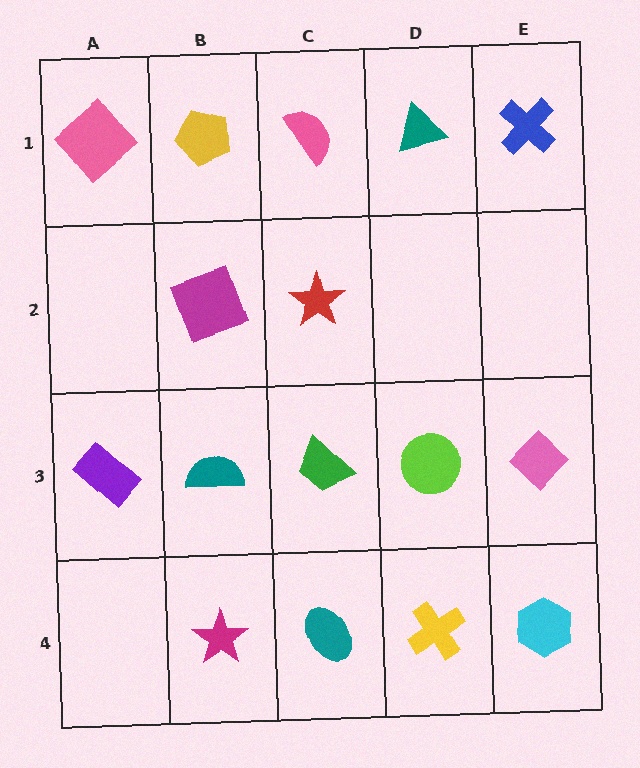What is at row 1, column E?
A blue cross.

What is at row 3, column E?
A pink diamond.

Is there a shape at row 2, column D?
No, that cell is empty.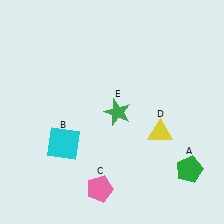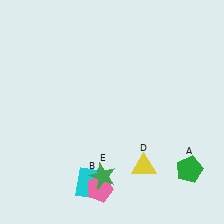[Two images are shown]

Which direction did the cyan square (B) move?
The cyan square (B) moved down.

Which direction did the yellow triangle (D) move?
The yellow triangle (D) moved down.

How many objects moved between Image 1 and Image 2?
3 objects moved between the two images.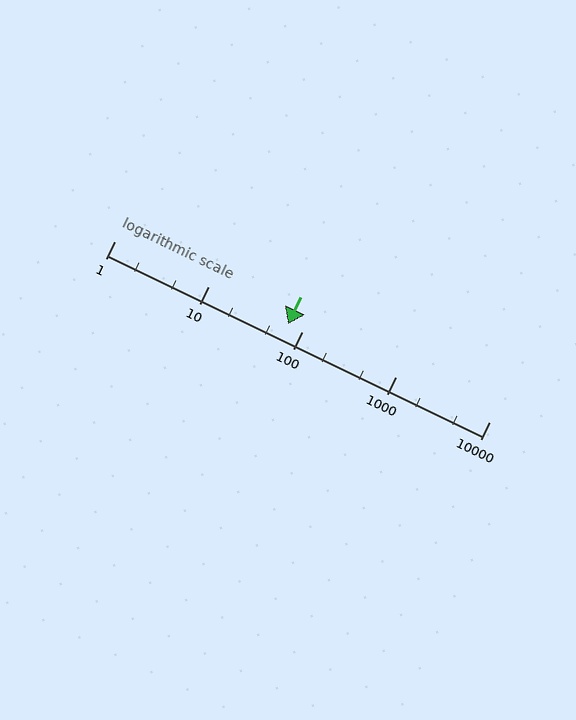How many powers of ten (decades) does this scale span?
The scale spans 4 decades, from 1 to 10000.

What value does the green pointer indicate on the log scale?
The pointer indicates approximately 71.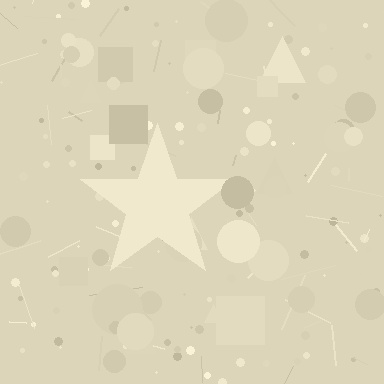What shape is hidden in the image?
A star is hidden in the image.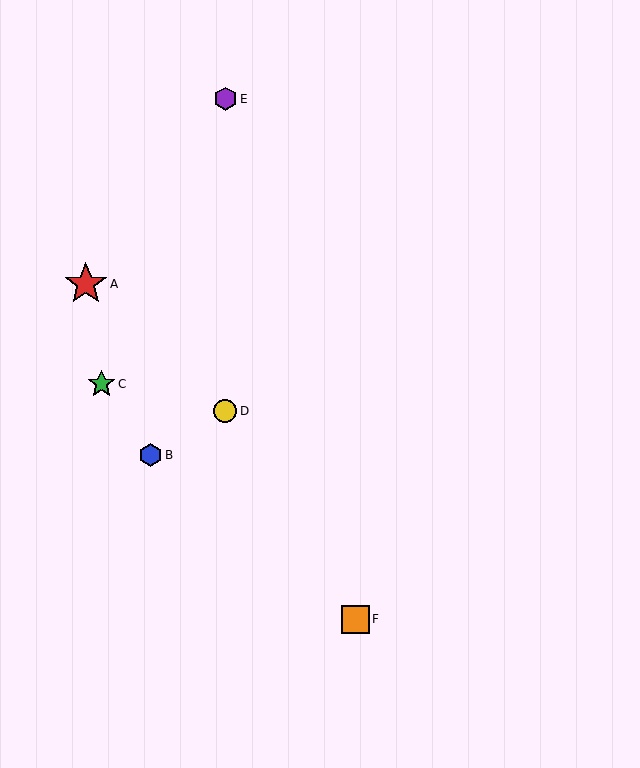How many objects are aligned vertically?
2 objects (D, E) are aligned vertically.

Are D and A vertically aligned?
No, D is at x≈225 and A is at x≈86.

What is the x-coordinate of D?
Object D is at x≈225.